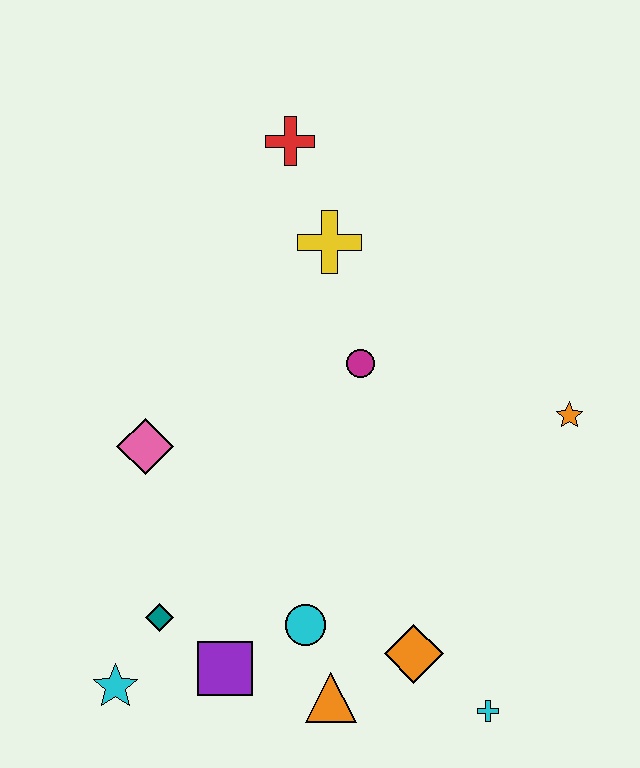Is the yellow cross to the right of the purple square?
Yes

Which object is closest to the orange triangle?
The cyan circle is closest to the orange triangle.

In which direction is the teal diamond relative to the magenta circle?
The teal diamond is below the magenta circle.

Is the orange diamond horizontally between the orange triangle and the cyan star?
No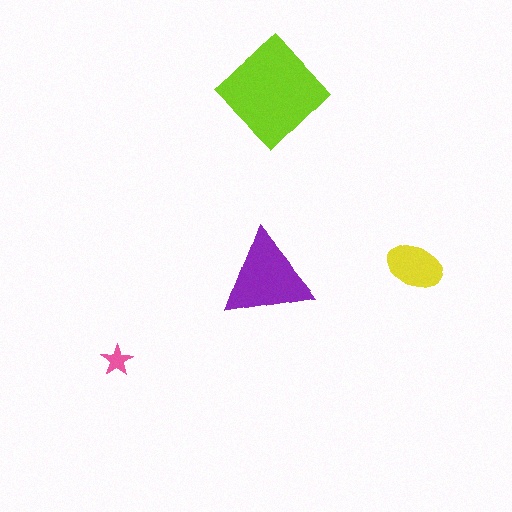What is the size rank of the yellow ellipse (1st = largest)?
3rd.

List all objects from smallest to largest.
The pink star, the yellow ellipse, the purple triangle, the lime diamond.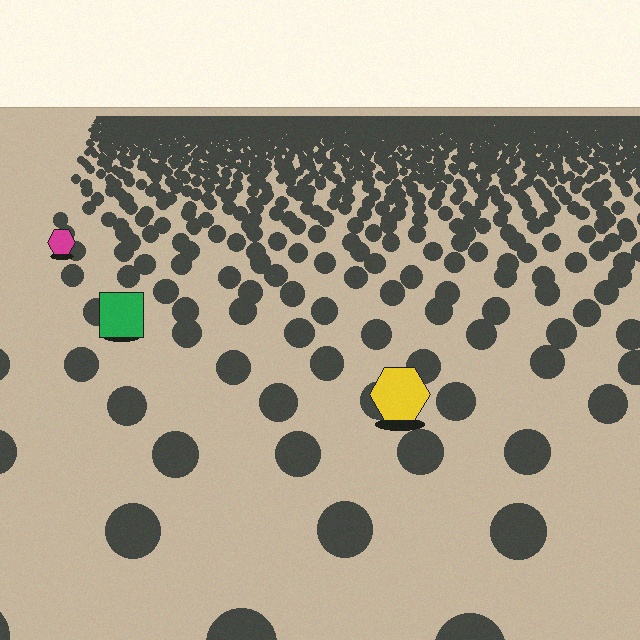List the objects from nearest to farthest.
From nearest to farthest: the yellow hexagon, the green square, the magenta hexagon.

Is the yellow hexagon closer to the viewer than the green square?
Yes. The yellow hexagon is closer — you can tell from the texture gradient: the ground texture is coarser near it.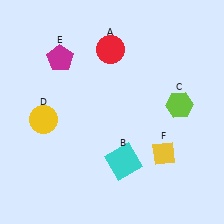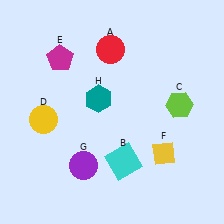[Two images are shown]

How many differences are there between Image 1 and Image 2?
There are 2 differences between the two images.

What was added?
A purple circle (G), a teal hexagon (H) were added in Image 2.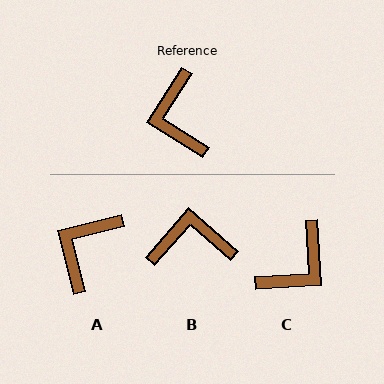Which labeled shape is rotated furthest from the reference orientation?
C, about 125 degrees away.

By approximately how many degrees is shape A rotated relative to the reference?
Approximately 44 degrees clockwise.